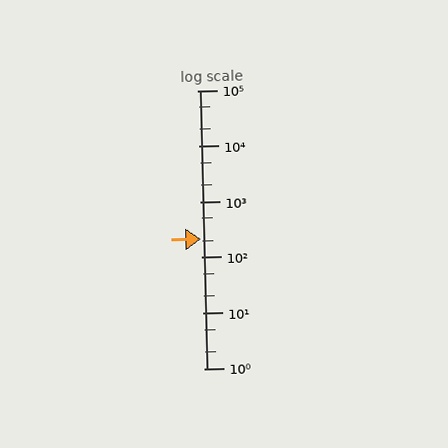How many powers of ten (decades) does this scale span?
The scale spans 5 decades, from 1 to 100000.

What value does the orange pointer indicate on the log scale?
The pointer indicates approximately 210.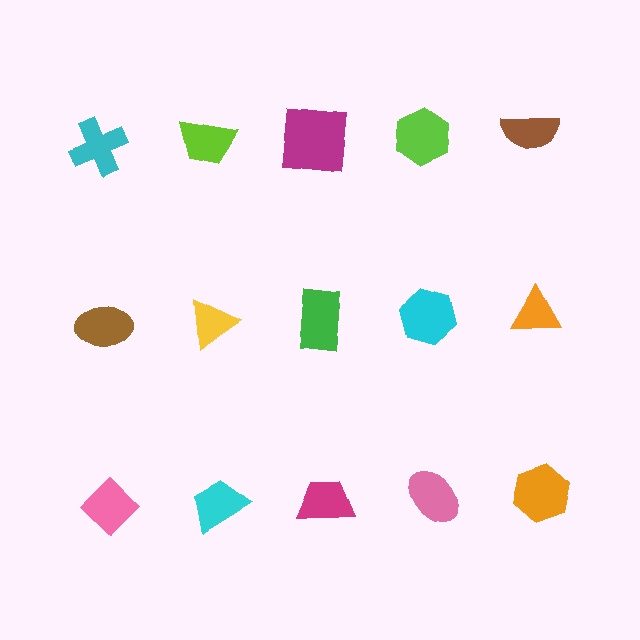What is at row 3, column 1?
A pink diamond.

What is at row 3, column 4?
A pink ellipse.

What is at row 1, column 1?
A cyan cross.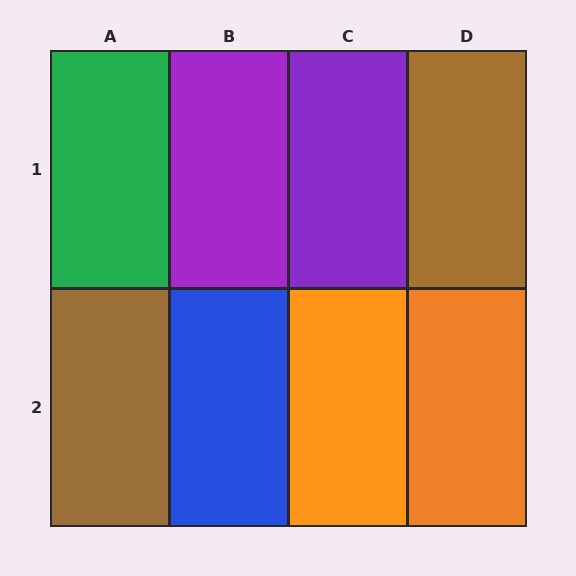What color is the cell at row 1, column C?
Purple.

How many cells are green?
1 cell is green.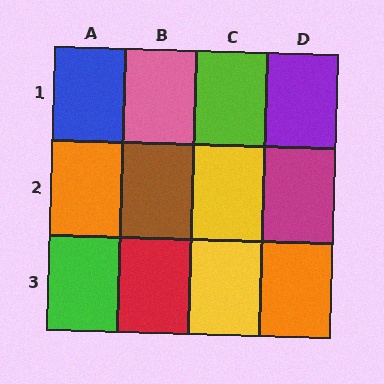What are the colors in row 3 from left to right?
Green, red, yellow, orange.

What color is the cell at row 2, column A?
Orange.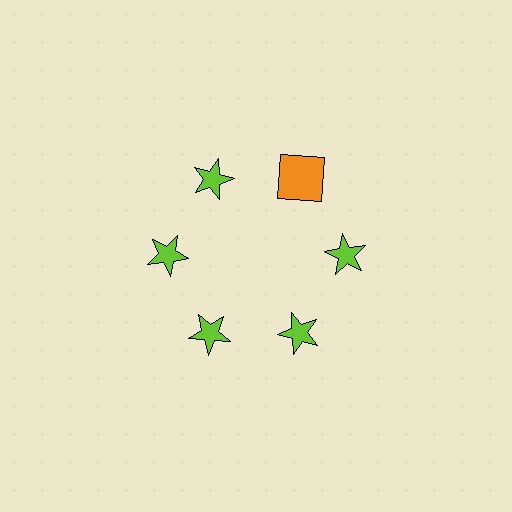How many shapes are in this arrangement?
There are 6 shapes arranged in a ring pattern.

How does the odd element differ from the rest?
It differs in both color (orange instead of lime) and shape (square instead of star).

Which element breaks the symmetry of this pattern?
The orange square at roughly the 1 o'clock position breaks the symmetry. All other shapes are lime stars.